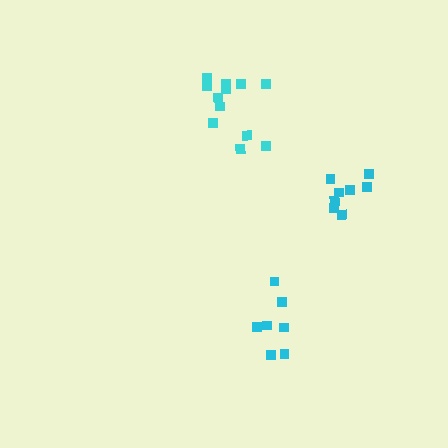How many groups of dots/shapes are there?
There are 3 groups.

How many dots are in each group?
Group 1: 7 dots, Group 2: 12 dots, Group 3: 9 dots (28 total).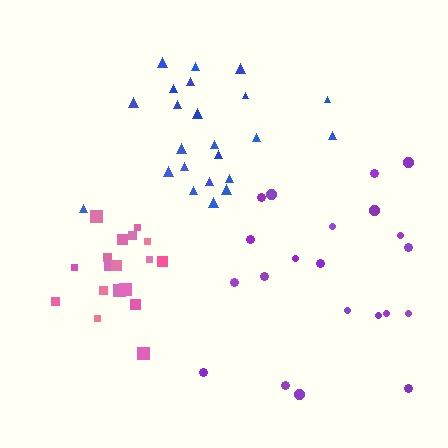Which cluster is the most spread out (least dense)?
Purple.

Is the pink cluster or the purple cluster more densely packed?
Pink.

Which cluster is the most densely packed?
Pink.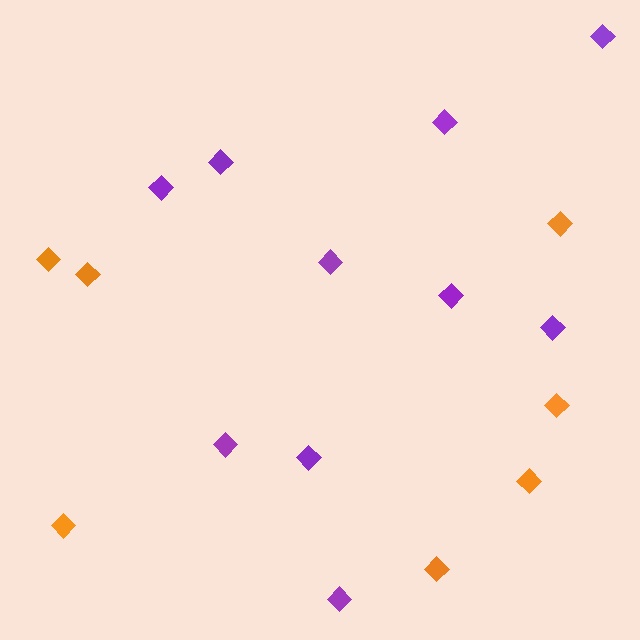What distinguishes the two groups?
There are 2 groups: one group of orange diamonds (7) and one group of purple diamonds (10).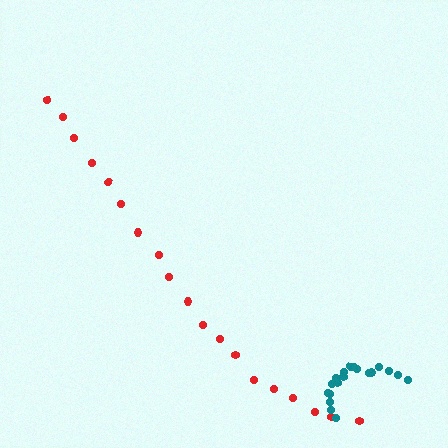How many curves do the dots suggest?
There are 2 distinct paths.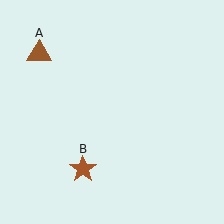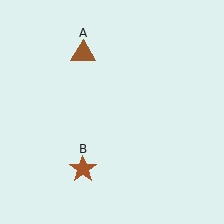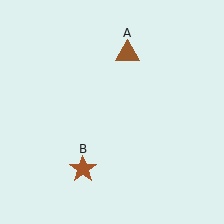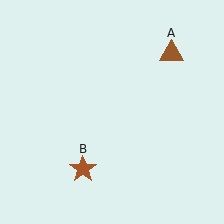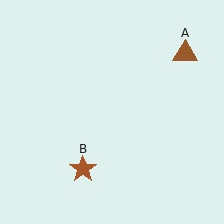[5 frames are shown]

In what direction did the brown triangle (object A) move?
The brown triangle (object A) moved right.